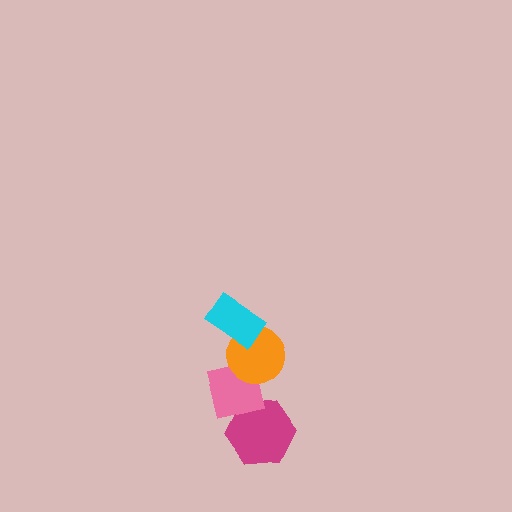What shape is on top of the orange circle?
The cyan rectangle is on top of the orange circle.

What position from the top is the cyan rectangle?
The cyan rectangle is 1st from the top.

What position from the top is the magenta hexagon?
The magenta hexagon is 4th from the top.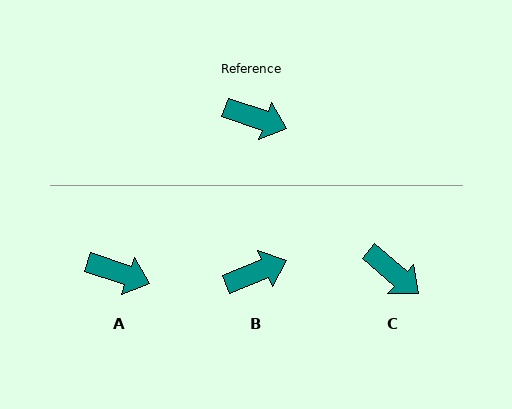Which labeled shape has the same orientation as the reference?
A.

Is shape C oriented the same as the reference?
No, it is off by about 22 degrees.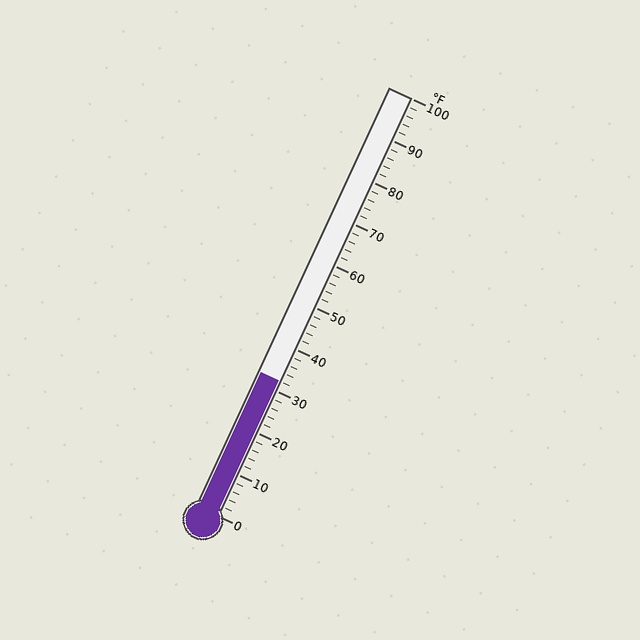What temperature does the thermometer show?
The thermometer shows approximately 32°F.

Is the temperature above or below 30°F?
The temperature is above 30°F.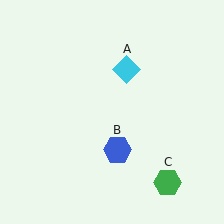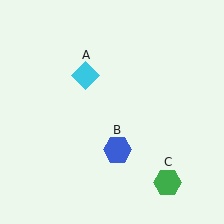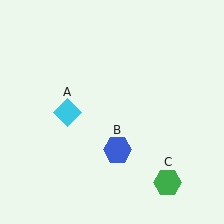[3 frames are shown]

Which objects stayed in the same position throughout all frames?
Blue hexagon (object B) and green hexagon (object C) remained stationary.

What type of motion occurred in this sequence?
The cyan diamond (object A) rotated counterclockwise around the center of the scene.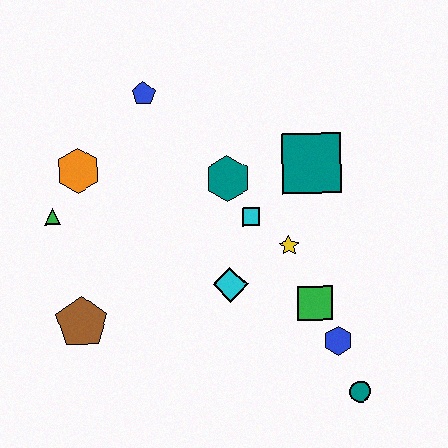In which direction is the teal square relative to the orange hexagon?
The teal square is to the right of the orange hexagon.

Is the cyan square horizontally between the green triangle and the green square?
Yes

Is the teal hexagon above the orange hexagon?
No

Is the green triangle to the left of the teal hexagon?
Yes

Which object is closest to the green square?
The blue hexagon is closest to the green square.